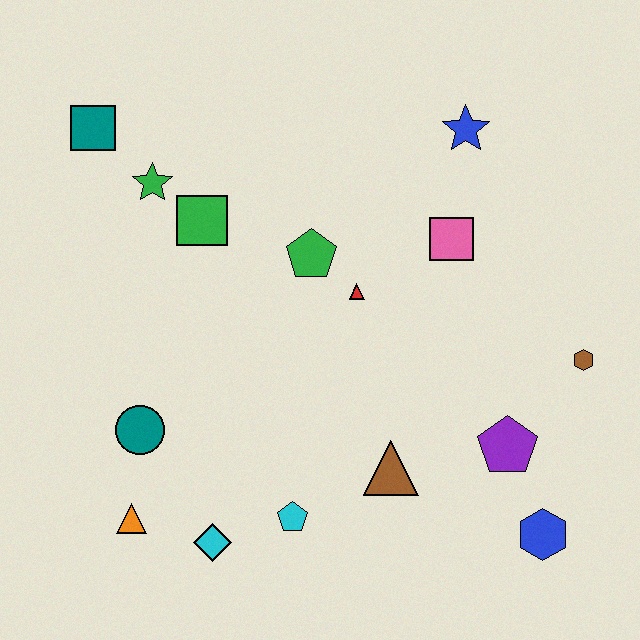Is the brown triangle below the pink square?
Yes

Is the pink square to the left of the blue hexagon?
Yes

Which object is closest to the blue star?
The pink square is closest to the blue star.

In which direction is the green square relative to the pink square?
The green square is to the left of the pink square.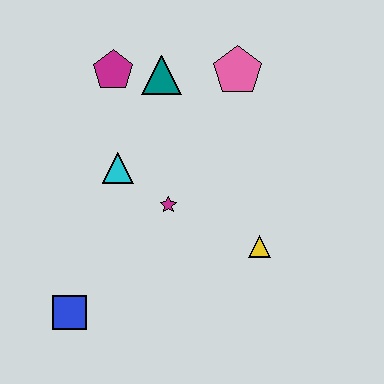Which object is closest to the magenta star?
The cyan triangle is closest to the magenta star.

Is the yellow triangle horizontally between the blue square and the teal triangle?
No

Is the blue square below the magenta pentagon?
Yes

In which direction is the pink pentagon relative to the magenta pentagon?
The pink pentagon is to the right of the magenta pentagon.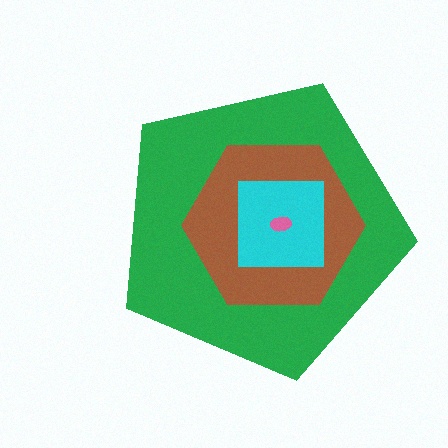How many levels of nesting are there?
4.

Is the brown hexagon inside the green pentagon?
Yes.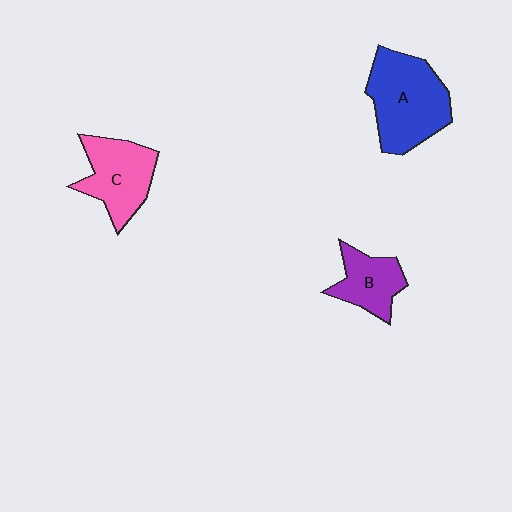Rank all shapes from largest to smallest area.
From largest to smallest: A (blue), C (pink), B (purple).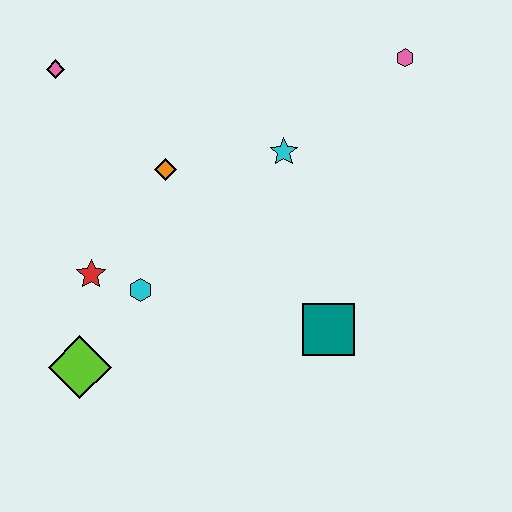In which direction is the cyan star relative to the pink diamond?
The cyan star is to the right of the pink diamond.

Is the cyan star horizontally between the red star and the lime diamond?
No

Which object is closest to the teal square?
The cyan star is closest to the teal square.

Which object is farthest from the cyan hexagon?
The pink hexagon is farthest from the cyan hexagon.